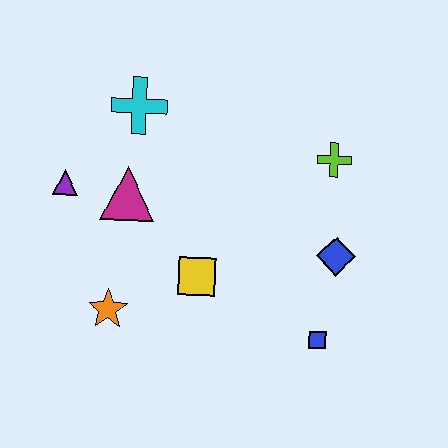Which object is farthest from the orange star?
The lime cross is farthest from the orange star.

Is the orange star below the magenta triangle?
Yes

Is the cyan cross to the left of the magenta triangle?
No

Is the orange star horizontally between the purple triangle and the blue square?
Yes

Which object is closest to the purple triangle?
The magenta triangle is closest to the purple triangle.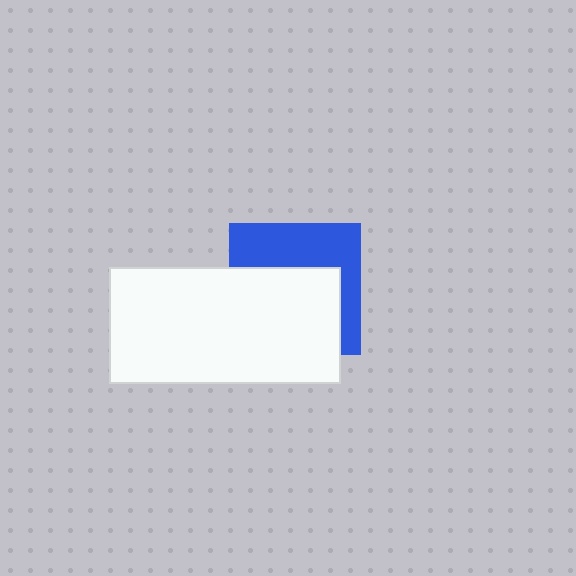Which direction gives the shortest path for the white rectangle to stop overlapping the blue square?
Moving down gives the shortest separation.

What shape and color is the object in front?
The object in front is a white rectangle.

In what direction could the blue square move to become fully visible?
The blue square could move up. That would shift it out from behind the white rectangle entirely.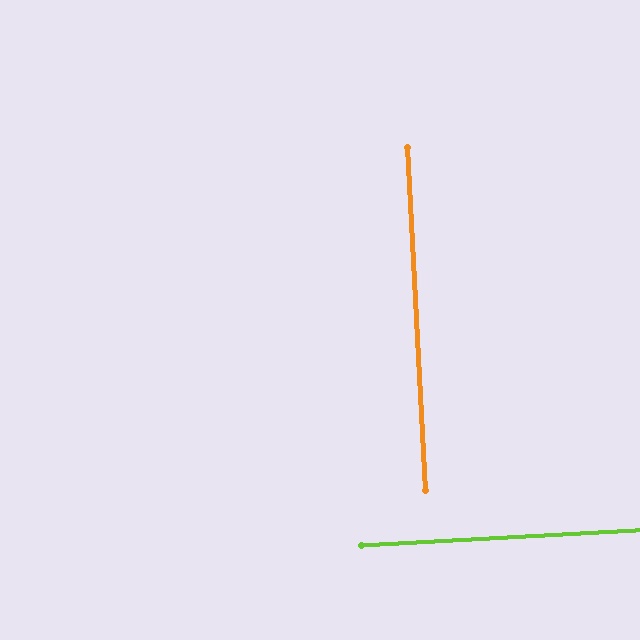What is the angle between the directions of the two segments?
Approximately 90 degrees.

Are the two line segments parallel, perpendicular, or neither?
Perpendicular — they meet at approximately 90°.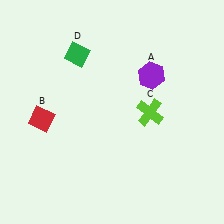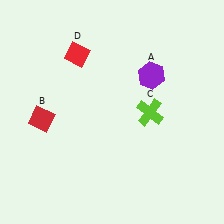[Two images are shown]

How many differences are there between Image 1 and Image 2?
There is 1 difference between the two images.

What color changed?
The diamond (D) changed from green in Image 1 to red in Image 2.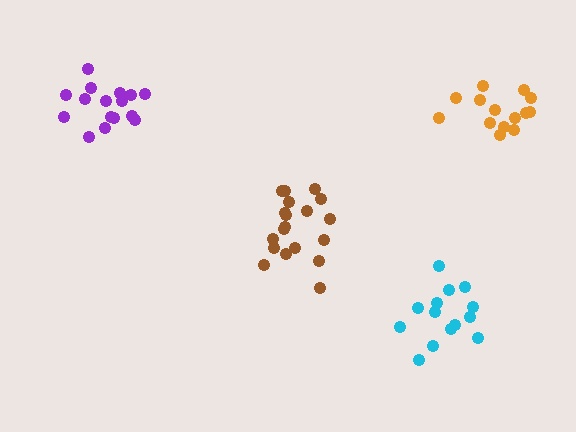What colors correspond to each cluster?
The clusters are colored: orange, brown, cyan, purple.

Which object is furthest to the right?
The orange cluster is rightmost.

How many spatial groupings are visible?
There are 4 spatial groupings.